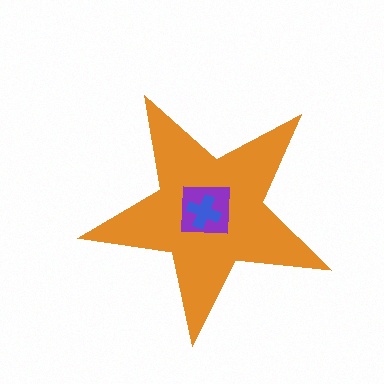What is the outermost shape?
The orange star.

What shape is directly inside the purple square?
The blue cross.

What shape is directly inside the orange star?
The purple square.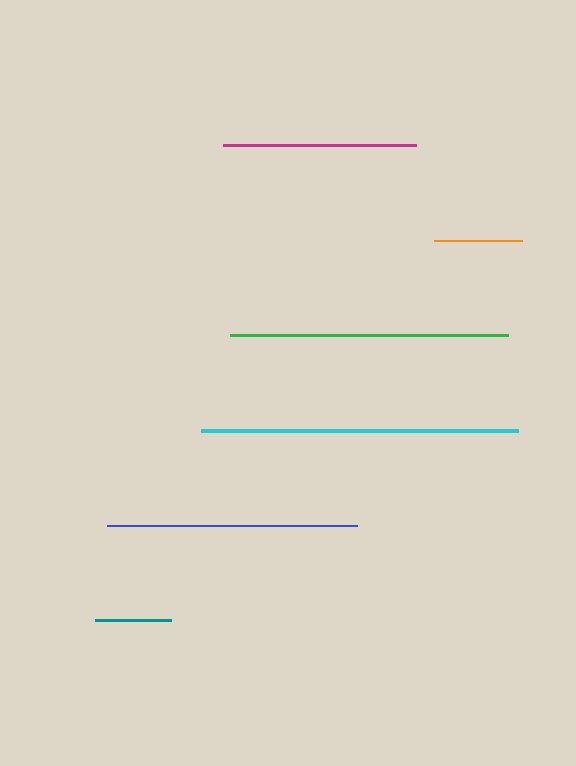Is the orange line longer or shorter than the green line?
The green line is longer than the orange line.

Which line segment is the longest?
The cyan line is the longest at approximately 318 pixels.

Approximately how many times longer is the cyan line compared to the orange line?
The cyan line is approximately 3.6 times the length of the orange line.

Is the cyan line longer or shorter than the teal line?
The cyan line is longer than the teal line.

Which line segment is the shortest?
The teal line is the shortest at approximately 76 pixels.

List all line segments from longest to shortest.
From longest to shortest: cyan, green, blue, magenta, orange, teal.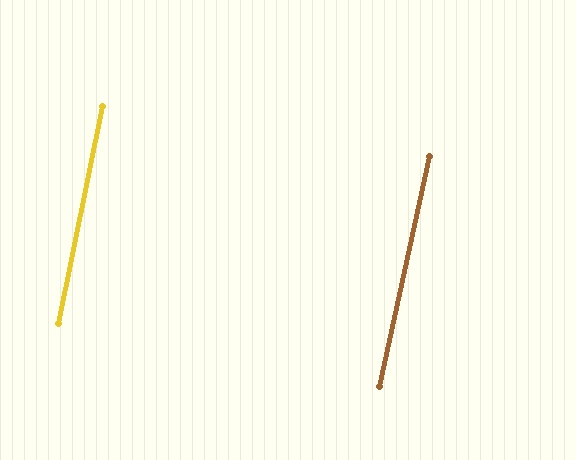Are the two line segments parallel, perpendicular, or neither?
Parallel — their directions differ by only 0.8°.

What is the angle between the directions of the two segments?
Approximately 1 degree.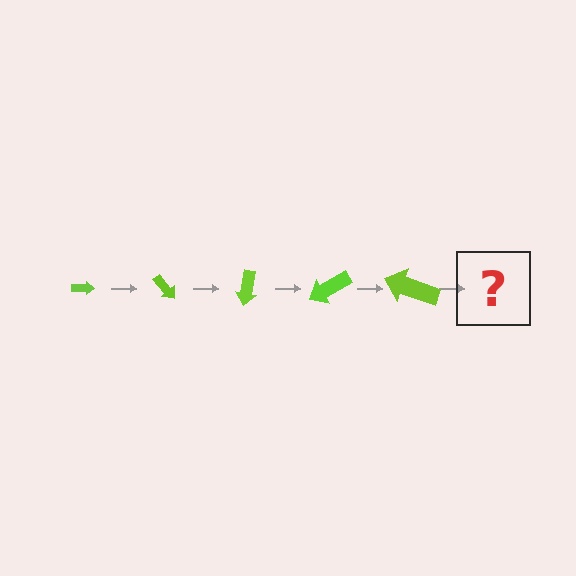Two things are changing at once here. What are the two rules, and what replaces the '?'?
The two rules are that the arrow grows larger each step and it rotates 50 degrees each step. The '?' should be an arrow, larger than the previous one and rotated 250 degrees from the start.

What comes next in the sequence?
The next element should be an arrow, larger than the previous one and rotated 250 degrees from the start.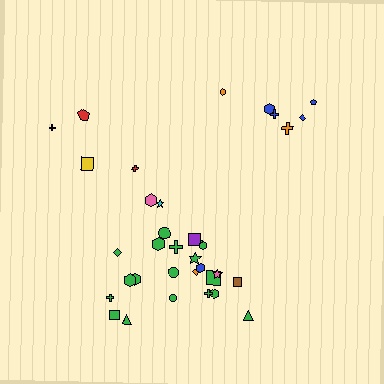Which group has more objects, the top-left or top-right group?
The top-right group.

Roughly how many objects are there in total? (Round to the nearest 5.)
Roughly 35 objects in total.